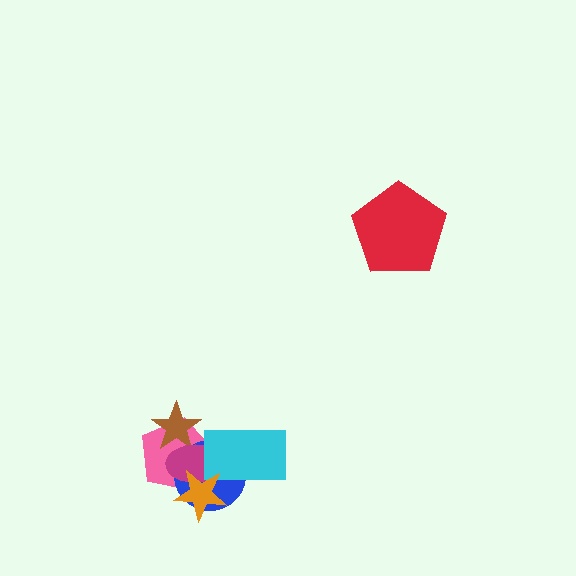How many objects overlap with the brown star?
2 objects overlap with the brown star.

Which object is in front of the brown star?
The magenta ellipse is in front of the brown star.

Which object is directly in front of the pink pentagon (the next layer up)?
The blue circle is directly in front of the pink pentagon.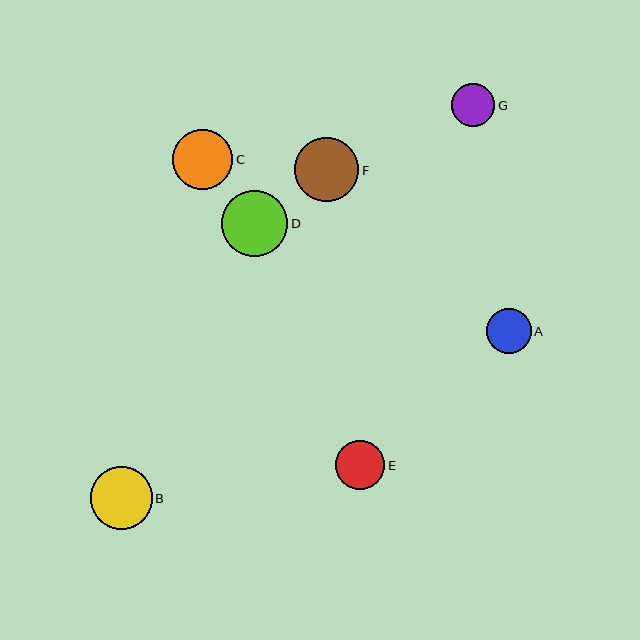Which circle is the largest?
Circle D is the largest with a size of approximately 66 pixels.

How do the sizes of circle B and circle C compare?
Circle B and circle C are approximately the same size.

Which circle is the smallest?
Circle G is the smallest with a size of approximately 43 pixels.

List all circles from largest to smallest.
From largest to smallest: D, F, B, C, E, A, G.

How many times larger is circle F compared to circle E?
Circle F is approximately 1.3 times the size of circle E.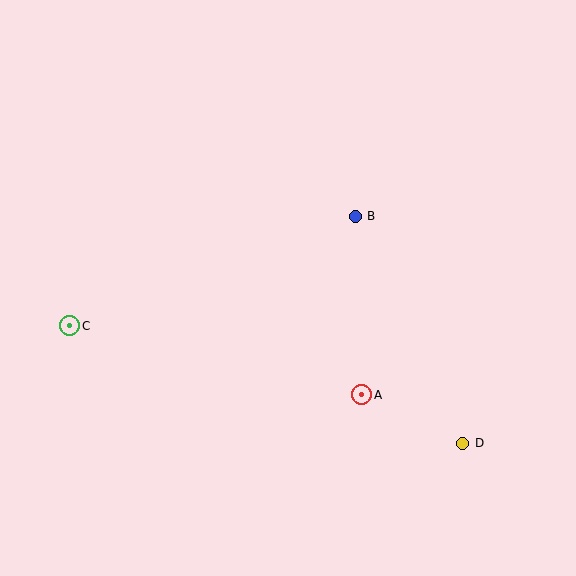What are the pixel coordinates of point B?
Point B is at (355, 216).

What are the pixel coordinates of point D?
Point D is at (463, 443).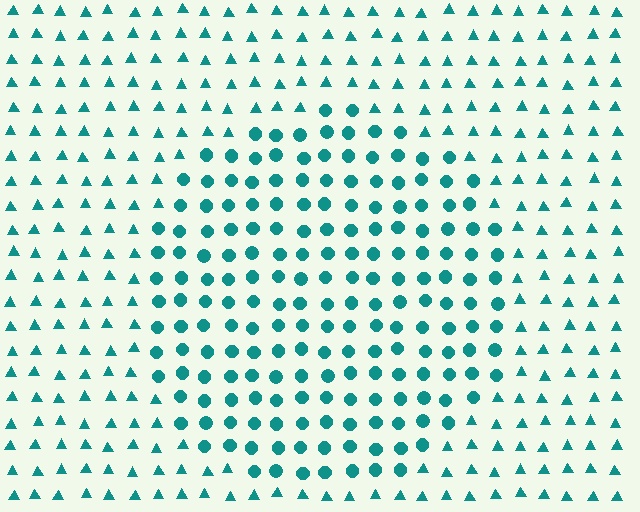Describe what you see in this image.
The image is filled with small teal elements arranged in a uniform grid. A circle-shaped region contains circles, while the surrounding area contains triangles. The boundary is defined purely by the change in element shape.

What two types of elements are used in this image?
The image uses circles inside the circle region and triangles outside it.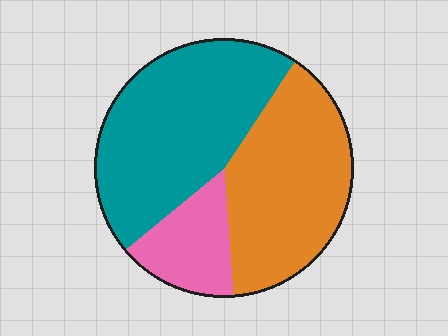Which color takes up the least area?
Pink, at roughly 15%.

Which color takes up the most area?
Teal, at roughly 45%.